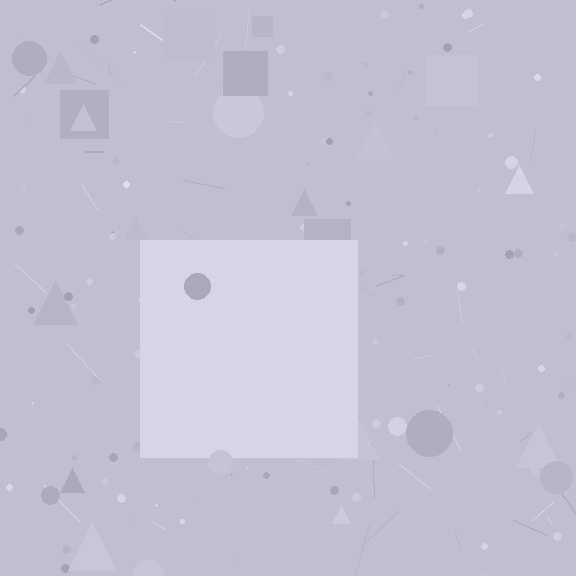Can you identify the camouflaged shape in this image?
The camouflaged shape is a square.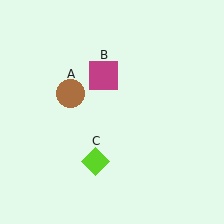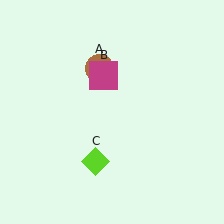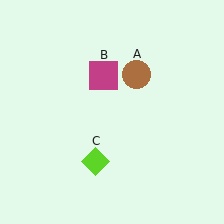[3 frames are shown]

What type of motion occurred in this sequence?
The brown circle (object A) rotated clockwise around the center of the scene.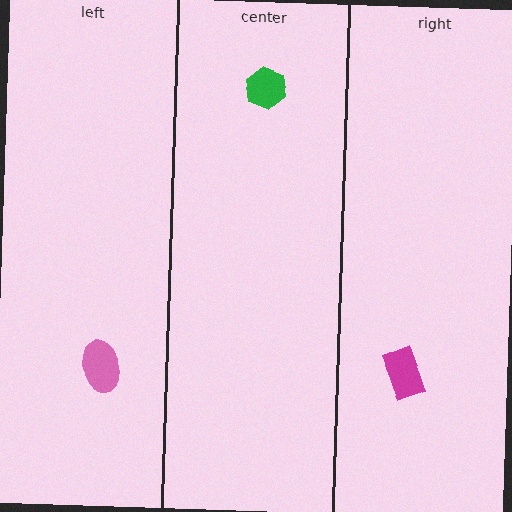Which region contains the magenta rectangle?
The right region.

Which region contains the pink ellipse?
The left region.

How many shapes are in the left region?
1.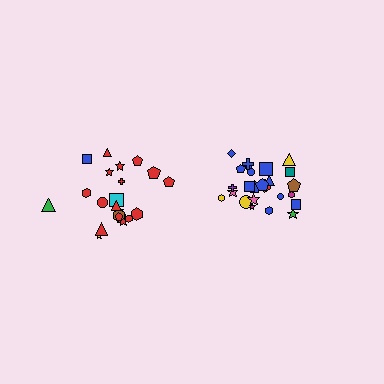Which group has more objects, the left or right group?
The right group.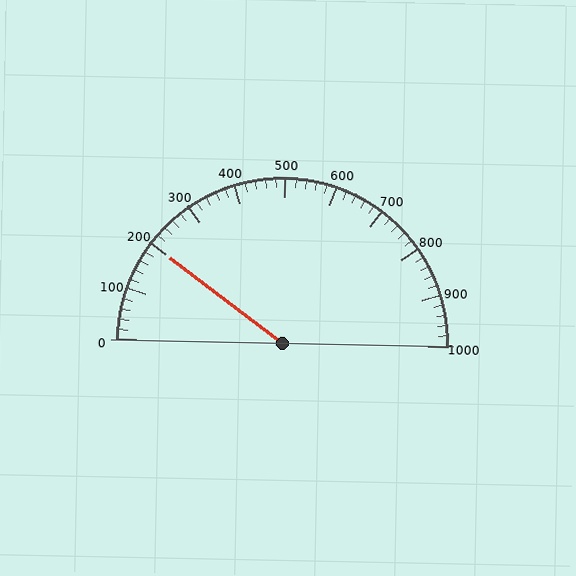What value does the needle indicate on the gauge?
The needle indicates approximately 200.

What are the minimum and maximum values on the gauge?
The gauge ranges from 0 to 1000.